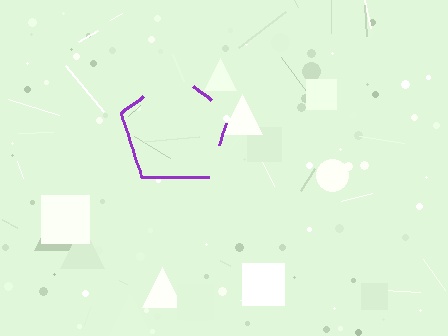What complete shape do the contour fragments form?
The contour fragments form a pentagon.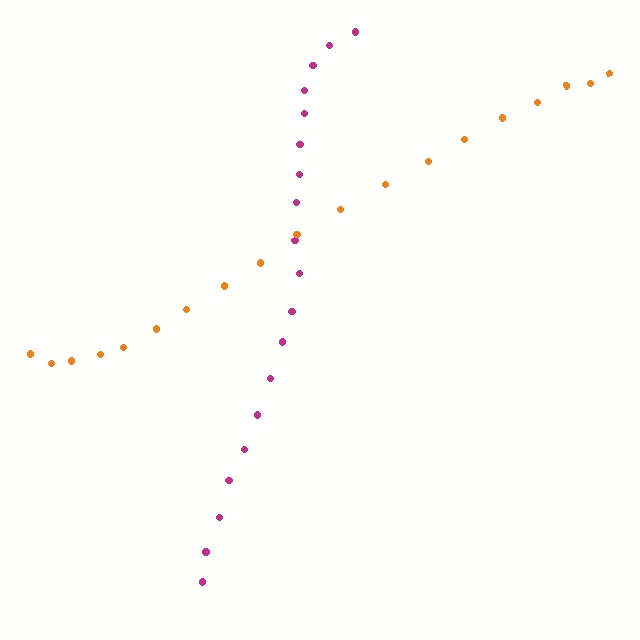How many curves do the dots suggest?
There are 2 distinct paths.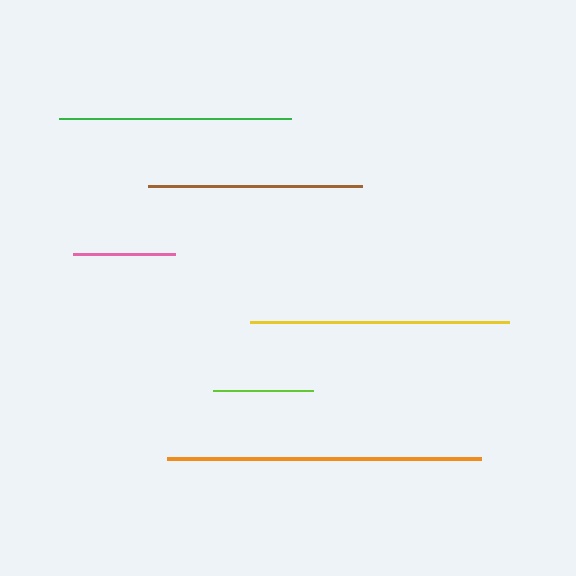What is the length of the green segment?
The green segment is approximately 232 pixels long.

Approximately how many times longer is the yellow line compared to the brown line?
The yellow line is approximately 1.2 times the length of the brown line.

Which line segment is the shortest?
The lime line is the shortest at approximately 100 pixels.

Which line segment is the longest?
The orange line is the longest at approximately 313 pixels.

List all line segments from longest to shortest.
From longest to shortest: orange, yellow, green, brown, pink, lime.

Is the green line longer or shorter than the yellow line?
The yellow line is longer than the green line.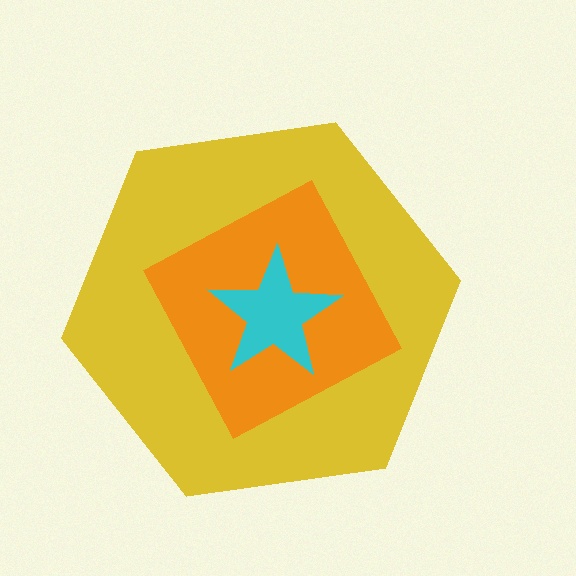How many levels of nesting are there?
3.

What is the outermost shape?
The yellow hexagon.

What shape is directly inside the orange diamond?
The cyan star.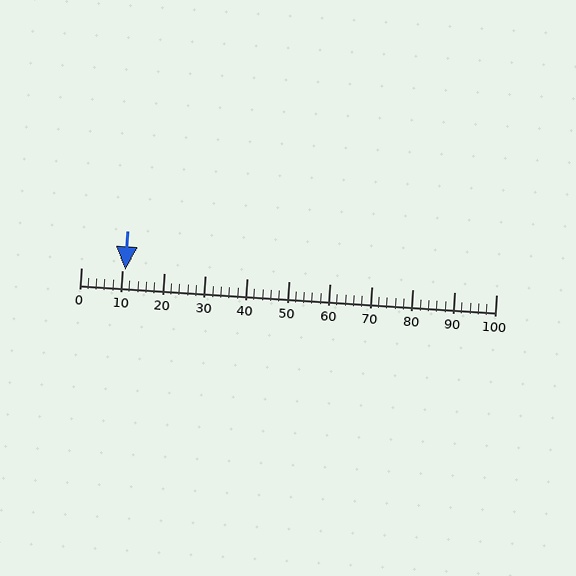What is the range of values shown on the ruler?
The ruler shows values from 0 to 100.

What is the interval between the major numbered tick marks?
The major tick marks are spaced 10 units apart.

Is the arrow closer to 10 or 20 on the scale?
The arrow is closer to 10.